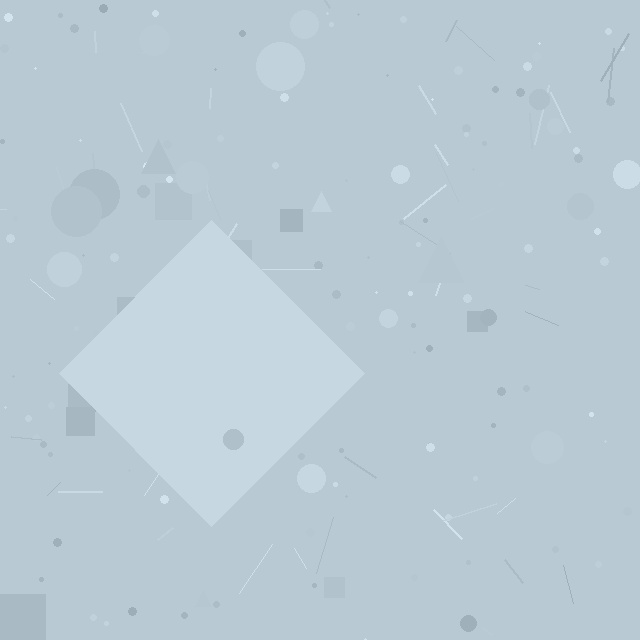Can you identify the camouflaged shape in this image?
The camouflaged shape is a diamond.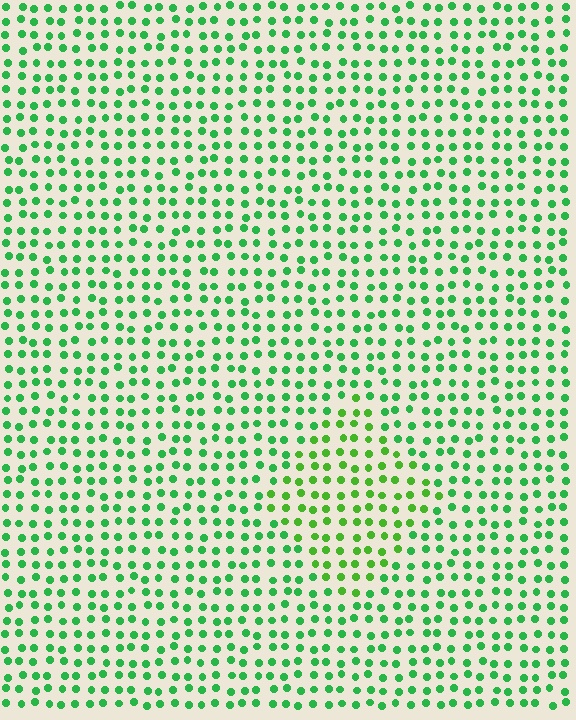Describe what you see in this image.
The image is filled with small green elements in a uniform arrangement. A diamond-shaped region is visible where the elements are tinted to a slightly different hue, forming a subtle color boundary.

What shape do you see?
I see a diamond.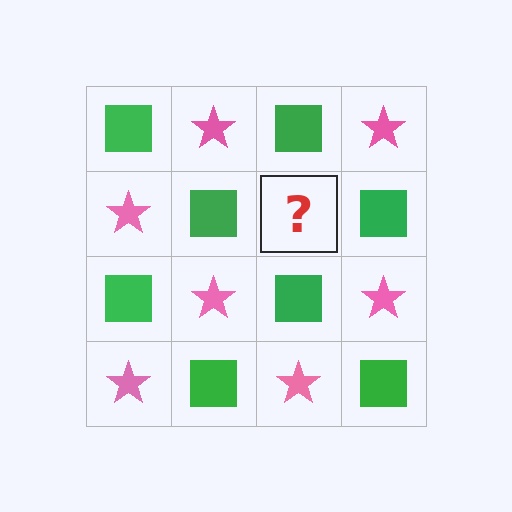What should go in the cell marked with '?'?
The missing cell should contain a pink star.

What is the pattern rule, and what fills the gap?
The rule is that it alternates green square and pink star in a checkerboard pattern. The gap should be filled with a pink star.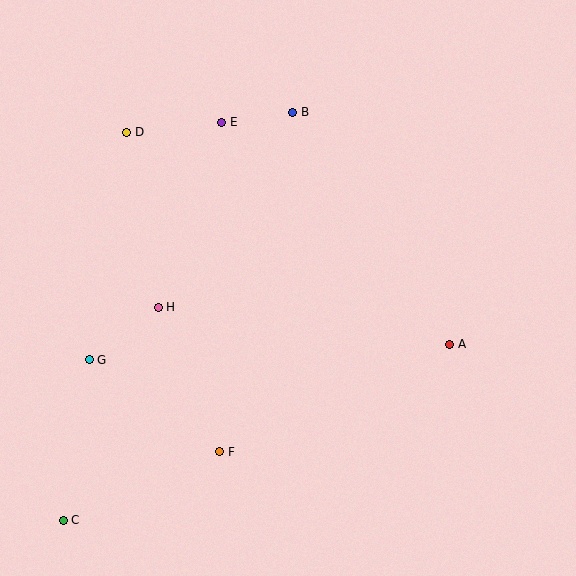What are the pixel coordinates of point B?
Point B is at (293, 112).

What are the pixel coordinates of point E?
Point E is at (222, 122).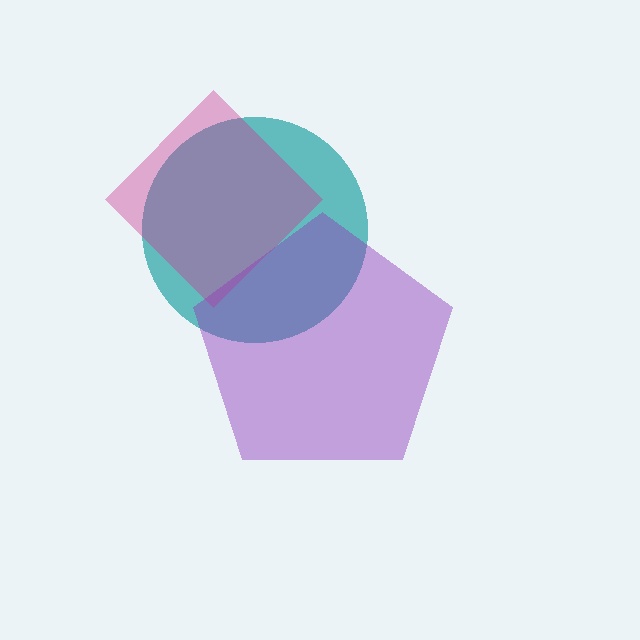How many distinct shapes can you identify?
There are 3 distinct shapes: a teal circle, a magenta diamond, a purple pentagon.